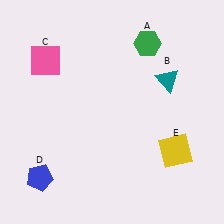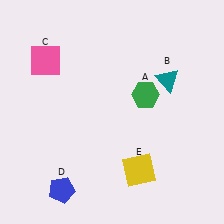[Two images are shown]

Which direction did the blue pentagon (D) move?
The blue pentagon (D) moved right.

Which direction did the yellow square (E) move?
The yellow square (E) moved left.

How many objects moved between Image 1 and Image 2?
3 objects moved between the two images.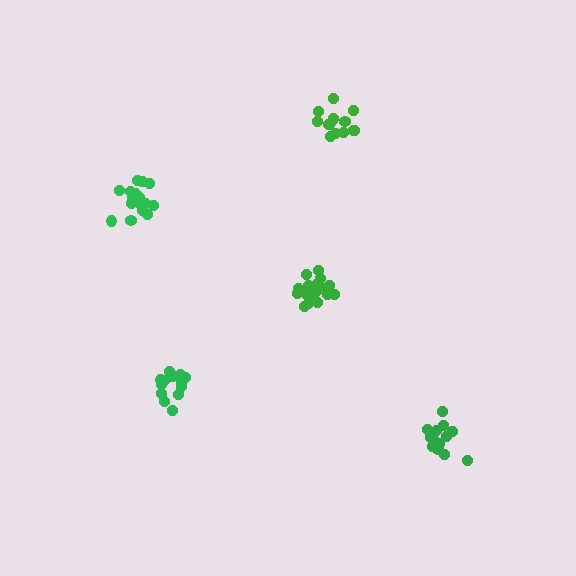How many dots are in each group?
Group 1: 14 dots, Group 2: 16 dots, Group 3: 14 dots, Group 4: 18 dots, Group 5: 14 dots (76 total).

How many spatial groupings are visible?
There are 5 spatial groupings.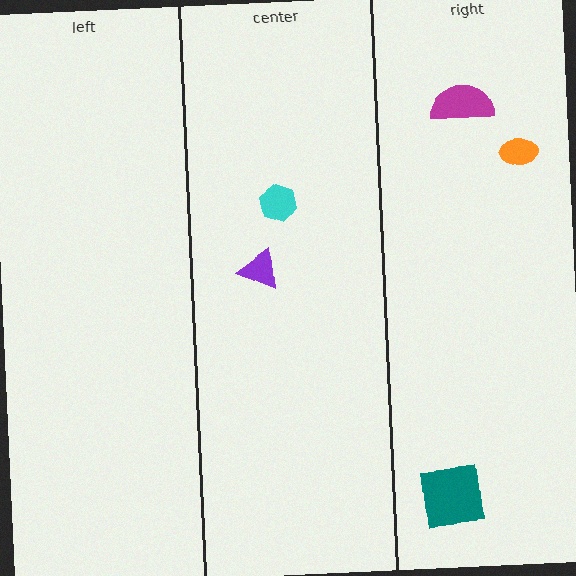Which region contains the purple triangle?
The center region.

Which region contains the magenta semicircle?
The right region.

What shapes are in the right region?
The orange ellipse, the magenta semicircle, the teal square.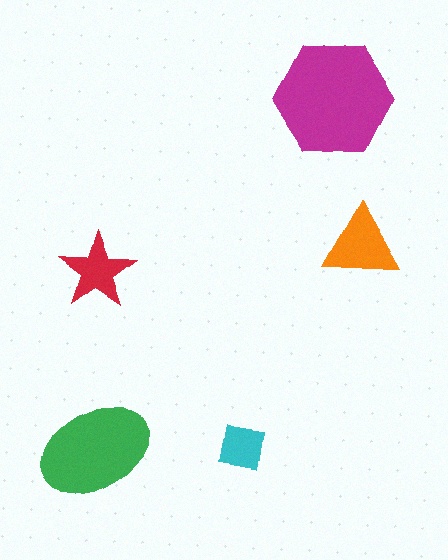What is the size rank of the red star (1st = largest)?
4th.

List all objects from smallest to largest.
The cyan square, the red star, the orange triangle, the green ellipse, the magenta hexagon.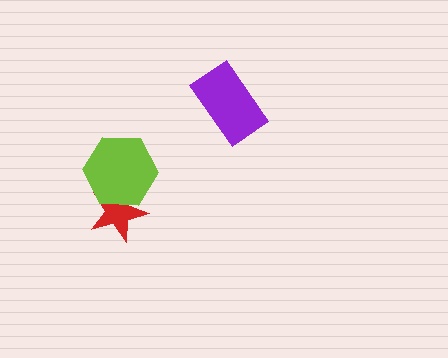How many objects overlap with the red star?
1 object overlaps with the red star.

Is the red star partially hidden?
Yes, it is partially covered by another shape.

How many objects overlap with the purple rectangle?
0 objects overlap with the purple rectangle.